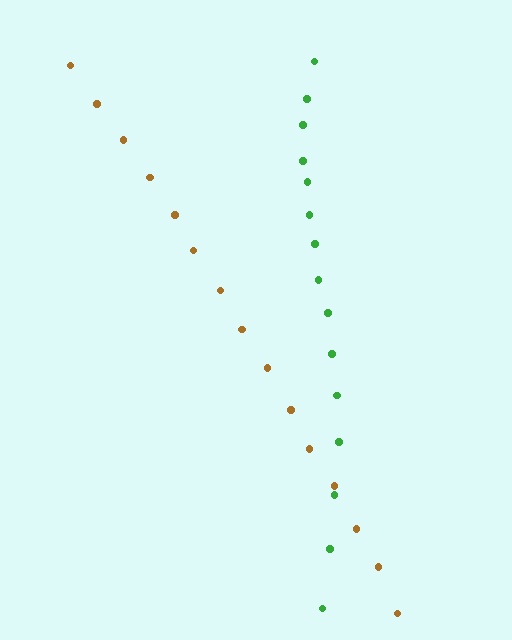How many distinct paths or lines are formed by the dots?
There are 2 distinct paths.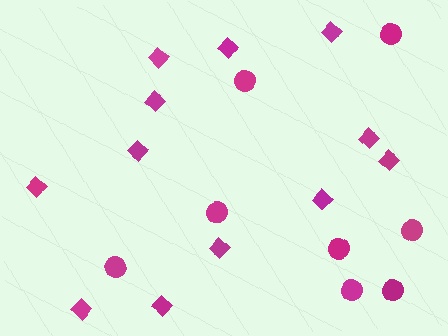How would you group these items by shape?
There are 2 groups: one group of circles (8) and one group of diamonds (12).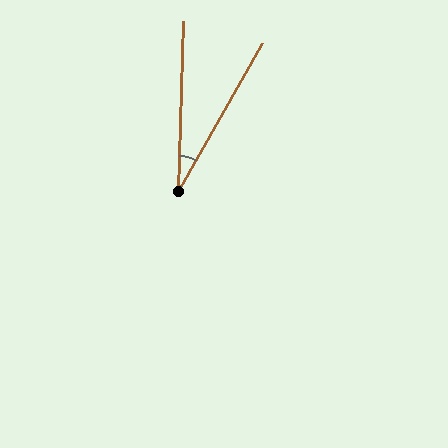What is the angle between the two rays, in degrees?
Approximately 28 degrees.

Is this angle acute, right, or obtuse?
It is acute.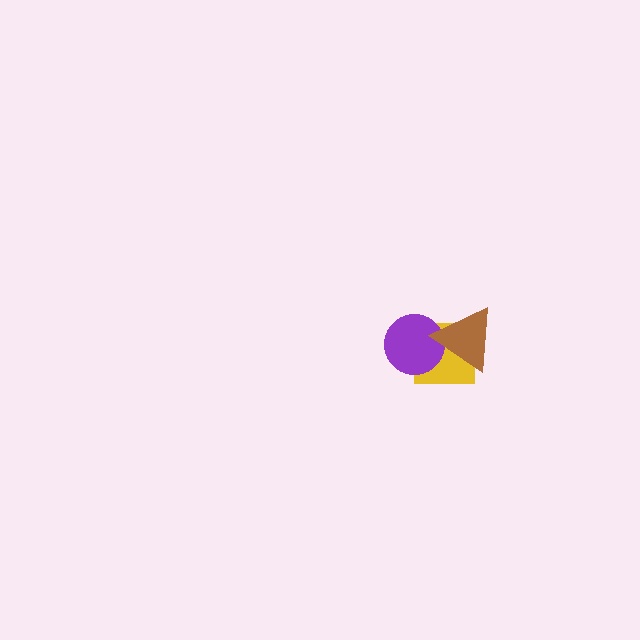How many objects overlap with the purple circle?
2 objects overlap with the purple circle.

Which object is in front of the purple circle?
The brown triangle is in front of the purple circle.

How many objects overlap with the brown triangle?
2 objects overlap with the brown triangle.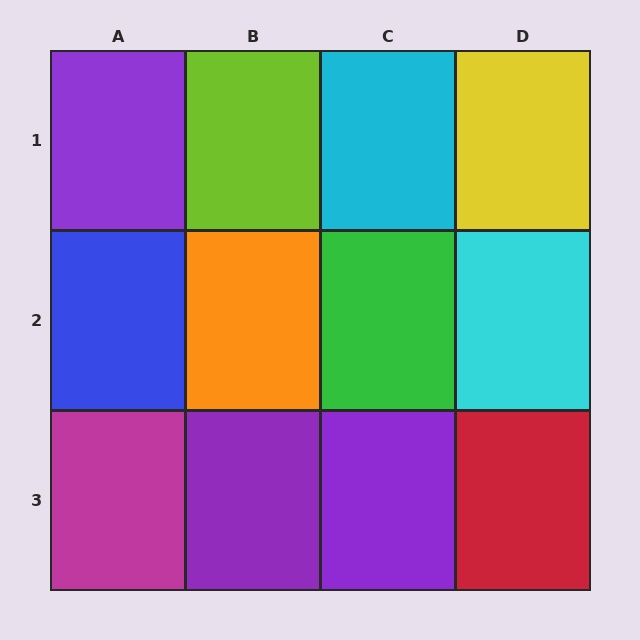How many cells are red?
1 cell is red.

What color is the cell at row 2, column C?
Green.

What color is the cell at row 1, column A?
Purple.